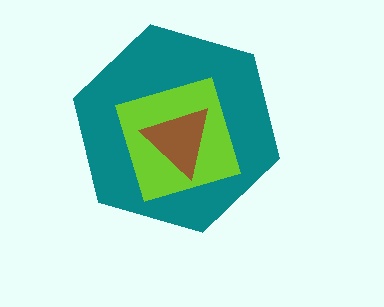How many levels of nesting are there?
3.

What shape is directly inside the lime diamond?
The brown triangle.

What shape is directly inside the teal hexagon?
The lime diamond.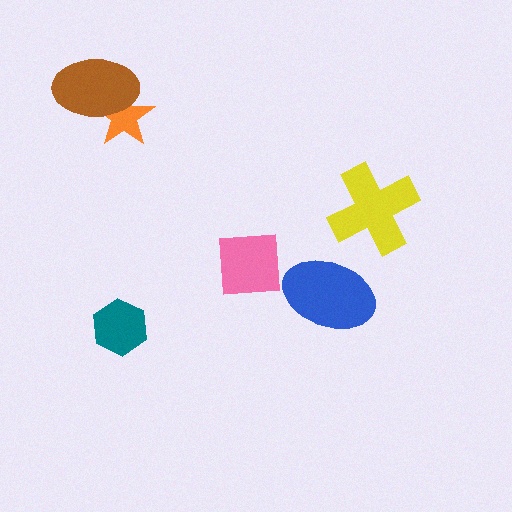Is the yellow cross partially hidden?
No, no other shape covers it.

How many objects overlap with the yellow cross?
0 objects overlap with the yellow cross.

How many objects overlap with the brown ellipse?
1 object overlaps with the brown ellipse.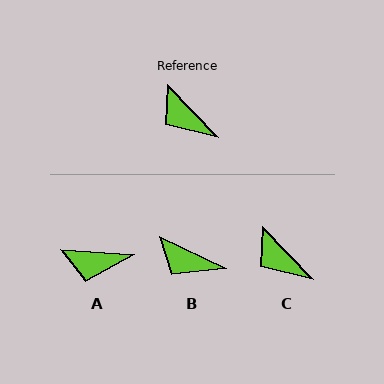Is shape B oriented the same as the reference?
No, it is off by about 21 degrees.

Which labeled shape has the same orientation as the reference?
C.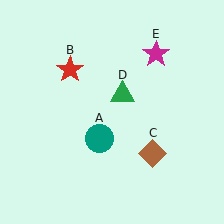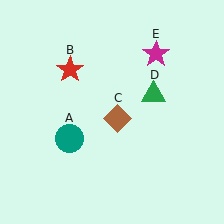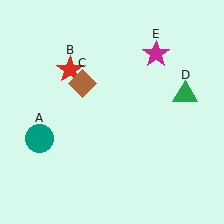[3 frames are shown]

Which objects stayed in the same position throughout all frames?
Red star (object B) and magenta star (object E) remained stationary.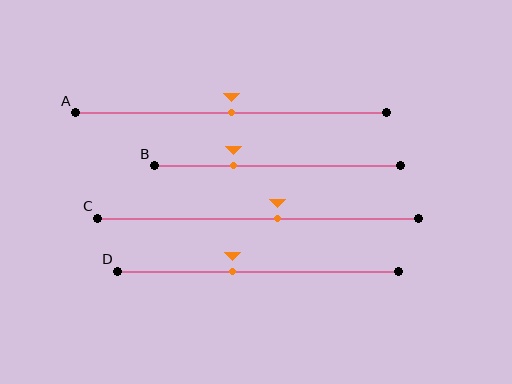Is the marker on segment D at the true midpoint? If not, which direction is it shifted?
No, the marker on segment D is shifted to the left by about 9% of the segment length.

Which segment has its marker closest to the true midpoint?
Segment A has its marker closest to the true midpoint.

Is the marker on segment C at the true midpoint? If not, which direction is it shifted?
No, the marker on segment C is shifted to the right by about 6% of the segment length.